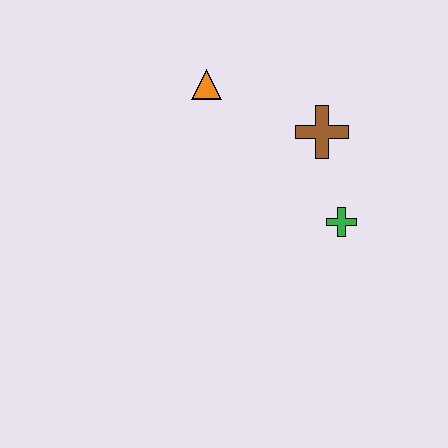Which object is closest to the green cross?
The brown cross is closest to the green cross.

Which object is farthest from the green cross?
The orange triangle is farthest from the green cross.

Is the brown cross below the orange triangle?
Yes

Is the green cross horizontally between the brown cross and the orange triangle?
No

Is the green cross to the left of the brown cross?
No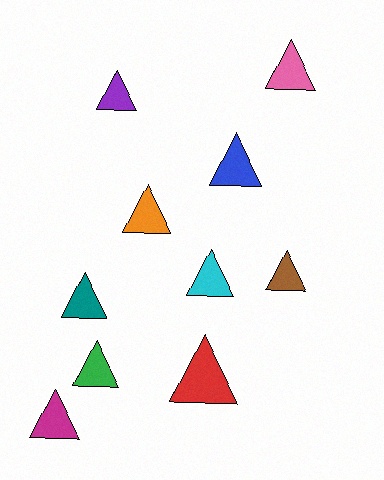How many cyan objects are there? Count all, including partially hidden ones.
There is 1 cyan object.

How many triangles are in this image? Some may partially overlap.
There are 10 triangles.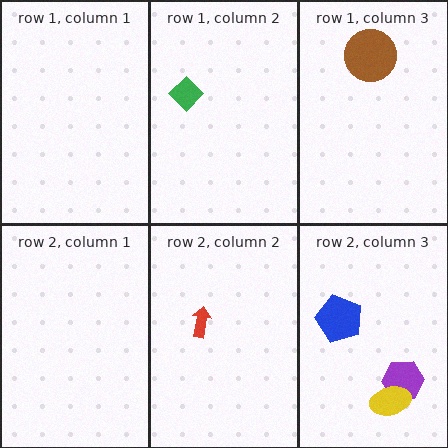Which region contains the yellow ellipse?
The row 2, column 3 region.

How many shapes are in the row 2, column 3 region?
3.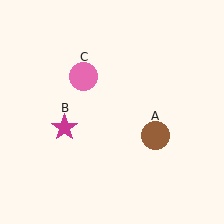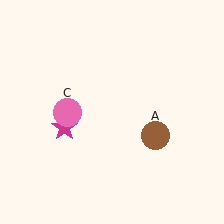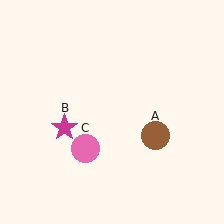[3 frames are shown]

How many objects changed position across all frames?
1 object changed position: pink circle (object C).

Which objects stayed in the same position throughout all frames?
Brown circle (object A) and magenta star (object B) remained stationary.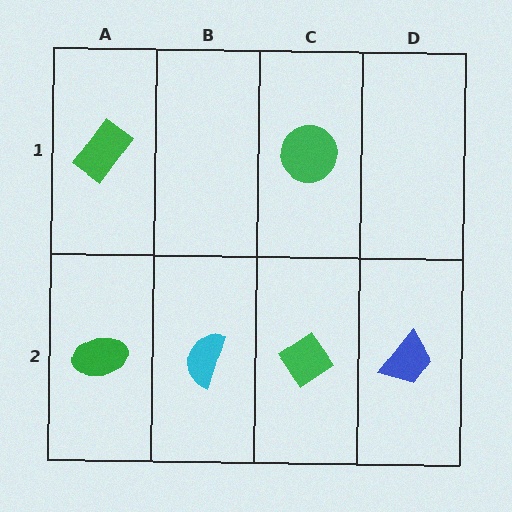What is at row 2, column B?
A cyan semicircle.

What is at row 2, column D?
A blue trapezoid.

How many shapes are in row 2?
4 shapes.